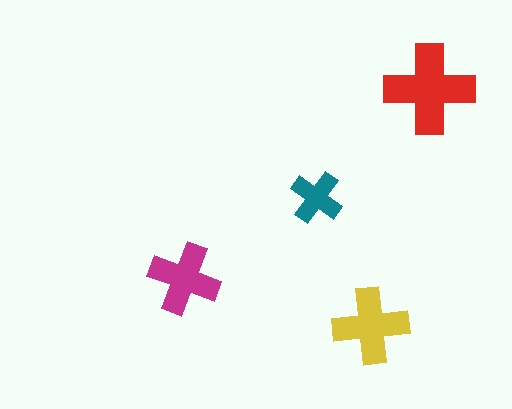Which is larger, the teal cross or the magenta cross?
The magenta one.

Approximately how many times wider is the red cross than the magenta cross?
About 1.5 times wider.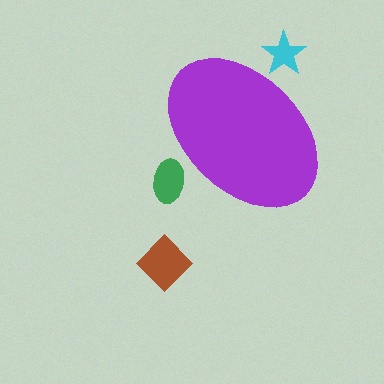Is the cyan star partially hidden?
Yes, the cyan star is partially hidden behind the purple ellipse.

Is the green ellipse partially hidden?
Yes, the green ellipse is partially hidden behind the purple ellipse.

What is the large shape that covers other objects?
A purple ellipse.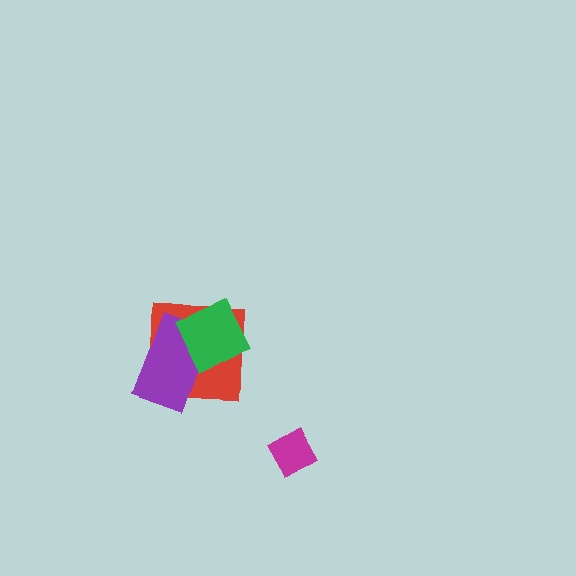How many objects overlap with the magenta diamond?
0 objects overlap with the magenta diamond.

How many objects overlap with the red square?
2 objects overlap with the red square.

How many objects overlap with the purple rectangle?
2 objects overlap with the purple rectangle.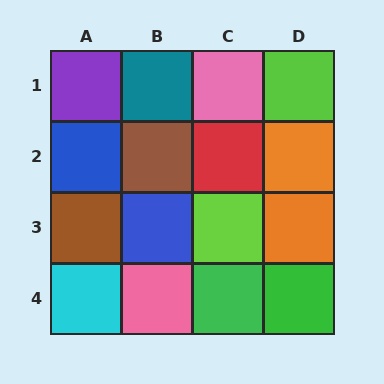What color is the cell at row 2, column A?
Blue.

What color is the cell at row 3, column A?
Brown.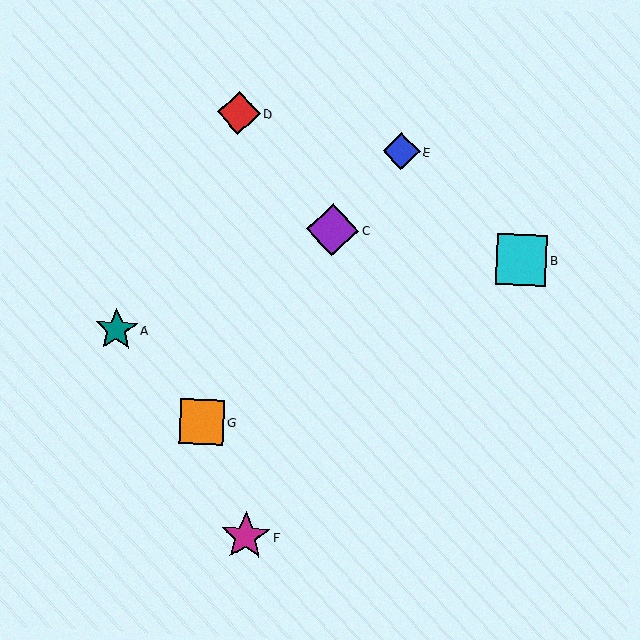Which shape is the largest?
The purple diamond (labeled C) is the largest.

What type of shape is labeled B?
Shape B is a cyan square.